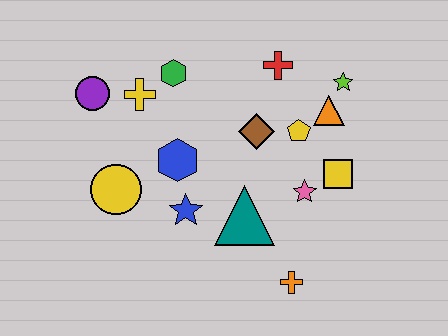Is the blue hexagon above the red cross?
No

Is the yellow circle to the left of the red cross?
Yes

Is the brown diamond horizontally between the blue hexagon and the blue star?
No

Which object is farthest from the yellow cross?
The orange cross is farthest from the yellow cross.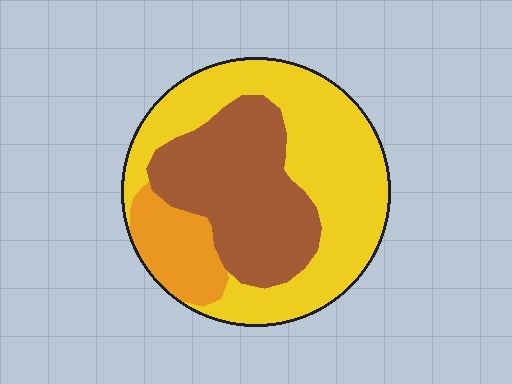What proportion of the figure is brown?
Brown takes up about one third (1/3) of the figure.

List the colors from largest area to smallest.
From largest to smallest: yellow, brown, orange.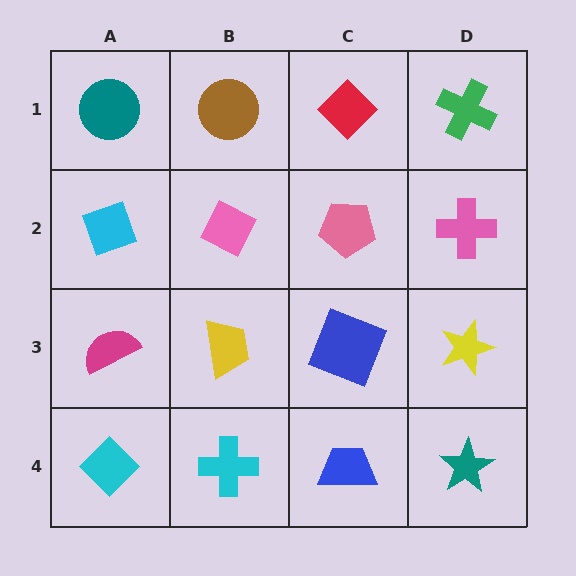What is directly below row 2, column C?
A blue square.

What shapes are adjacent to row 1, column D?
A pink cross (row 2, column D), a red diamond (row 1, column C).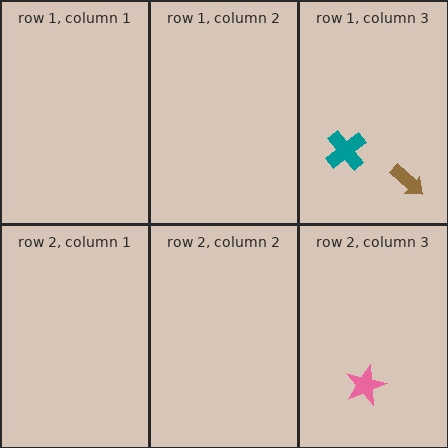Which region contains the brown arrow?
The row 1, column 3 region.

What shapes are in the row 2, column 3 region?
The pink star.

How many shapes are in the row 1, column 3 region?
2.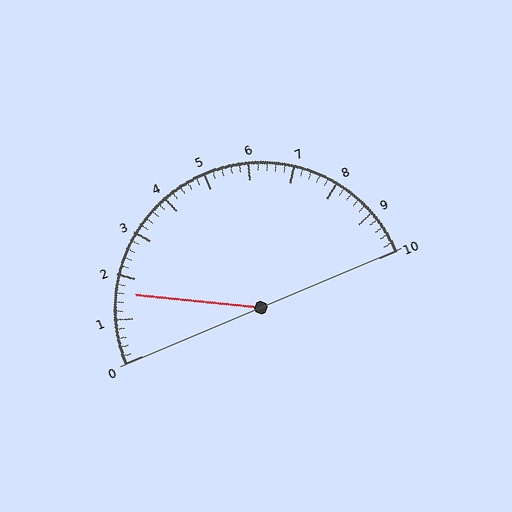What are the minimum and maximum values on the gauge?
The gauge ranges from 0 to 10.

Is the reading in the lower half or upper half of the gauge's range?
The reading is in the lower half of the range (0 to 10).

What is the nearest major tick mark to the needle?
The nearest major tick mark is 2.